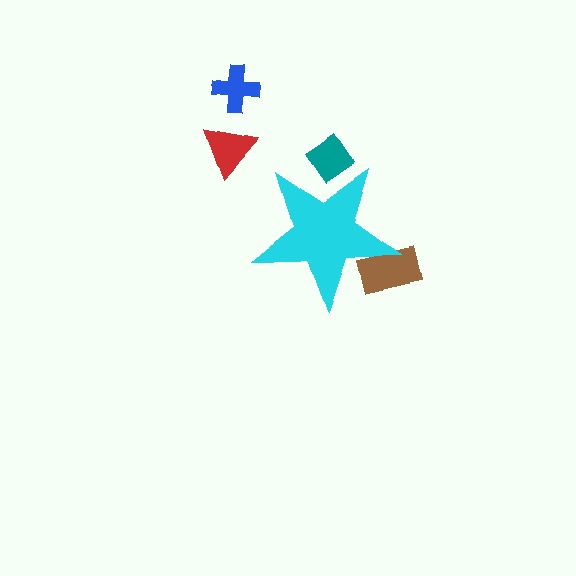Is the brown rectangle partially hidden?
Yes, the brown rectangle is partially hidden behind the cyan star.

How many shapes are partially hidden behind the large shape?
2 shapes are partially hidden.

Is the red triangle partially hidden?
No, the red triangle is fully visible.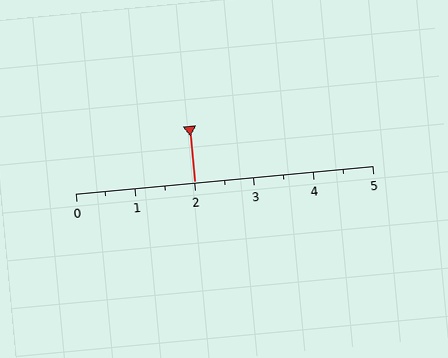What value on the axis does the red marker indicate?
The marker indicates approximately 2.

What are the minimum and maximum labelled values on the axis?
The axis runs from 0 to 5.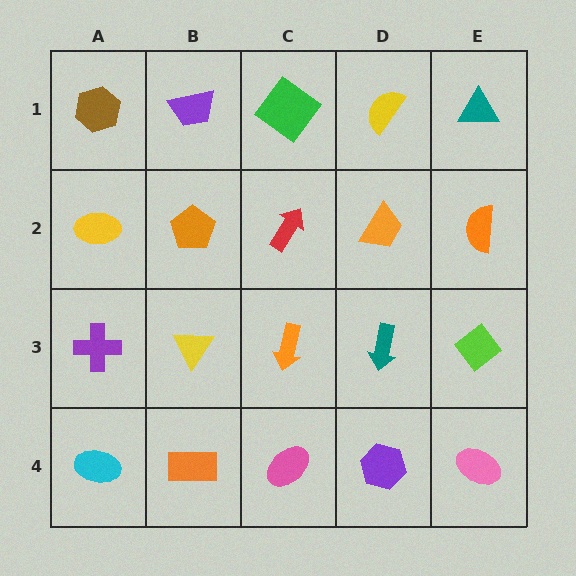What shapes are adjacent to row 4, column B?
A yellow triangle (row 3, column B), a cyan ellipse (row 4, column A), a pink ellipse (row 4, column C).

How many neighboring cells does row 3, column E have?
3.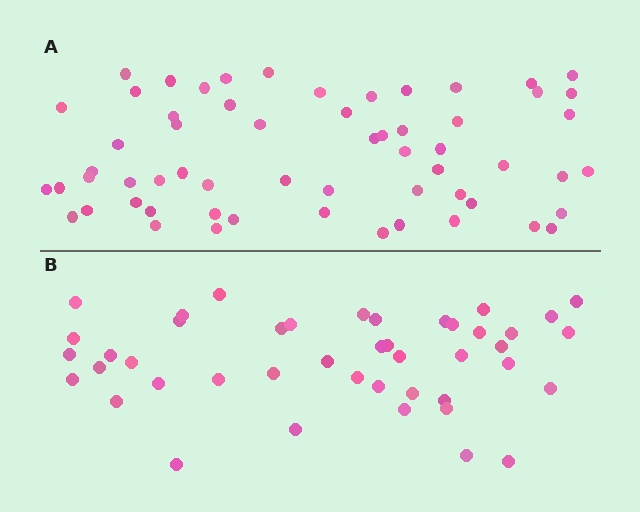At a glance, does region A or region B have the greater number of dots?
Region A (the top region) has more dots.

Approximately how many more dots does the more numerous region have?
Region A has approximately 15 more dots than region B.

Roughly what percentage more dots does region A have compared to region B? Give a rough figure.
About 35% more.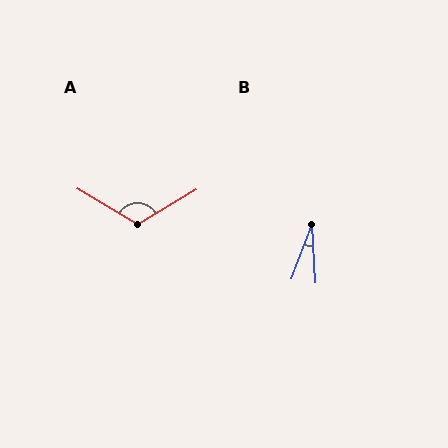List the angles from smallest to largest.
B (25°), A (118°).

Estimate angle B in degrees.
Approximately 25 degrees.